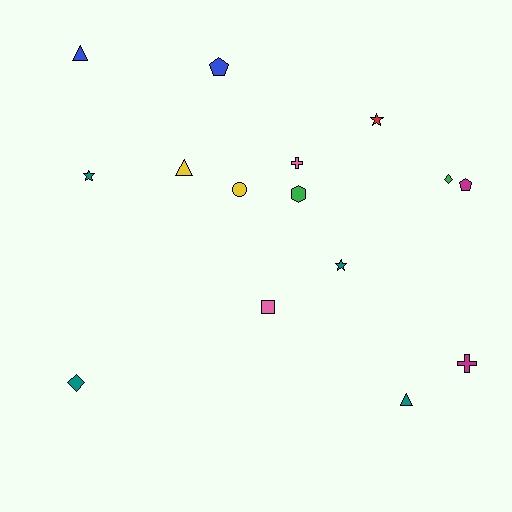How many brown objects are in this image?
There are no brown objects.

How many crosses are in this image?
There are 2 crosses.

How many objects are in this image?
There are 15 objects.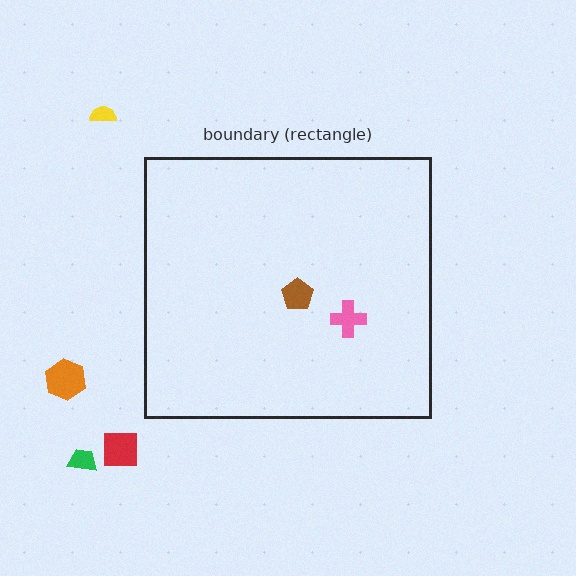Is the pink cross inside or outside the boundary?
Inside.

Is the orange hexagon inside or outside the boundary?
Outside.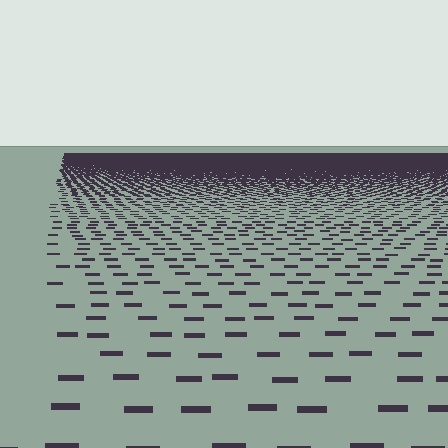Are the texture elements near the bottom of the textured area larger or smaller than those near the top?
Larger. Near the bottom, elements are closer to the viewer and appear at a bigger on-screen size.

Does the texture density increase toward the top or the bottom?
Density increases toward the top.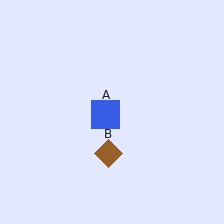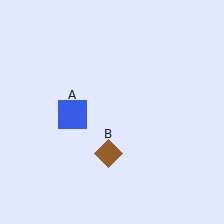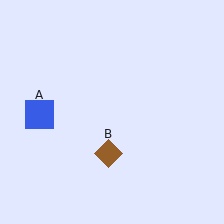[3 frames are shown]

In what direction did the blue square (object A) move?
The blue square (object A) moved left.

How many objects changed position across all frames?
1 object changed position: blue square (object A).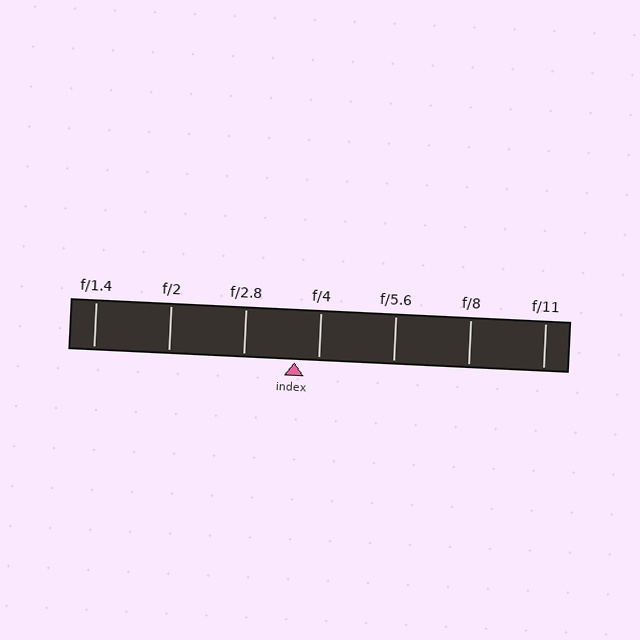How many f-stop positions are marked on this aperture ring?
There are 7 f-stop positions marked.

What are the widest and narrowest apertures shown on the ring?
The widest aperture shown is f/1.4 and the narrowest is f/11.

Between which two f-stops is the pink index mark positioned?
The index mark is between f/2.8 and f/4.